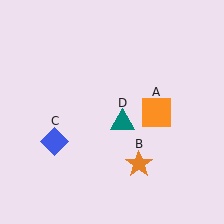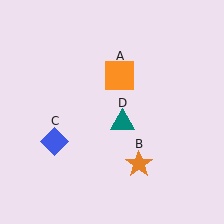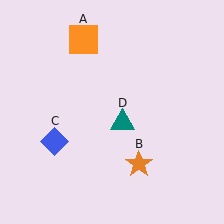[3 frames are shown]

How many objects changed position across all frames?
1 object changed position: orange square (object A).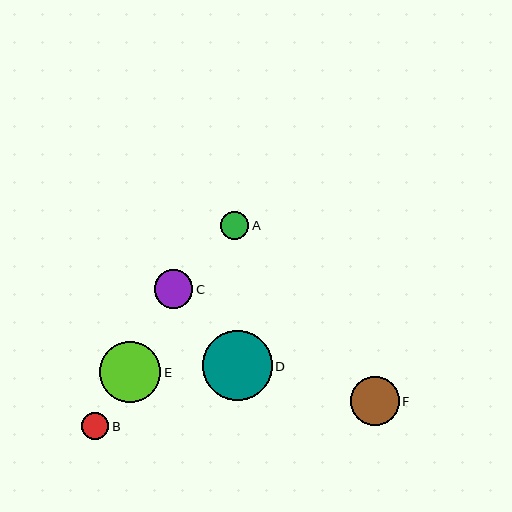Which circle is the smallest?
Circle B is the smallest with a size of approximately 27 pixels.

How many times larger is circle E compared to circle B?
Circle E is approximately 2.2 times the size of circle B.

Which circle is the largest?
Circle D is the largest with a size of approximately 69 pixels.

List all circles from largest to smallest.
From largest to smallest: D, E, F, C, A, B.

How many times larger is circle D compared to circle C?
Circle D is approximately 1.8 times the size of circle C.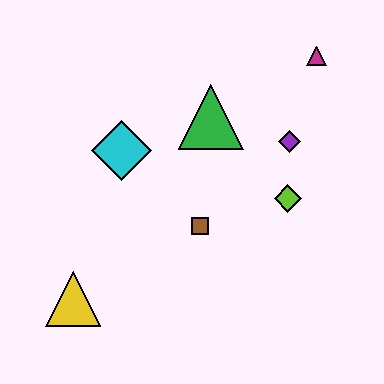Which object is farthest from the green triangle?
The yellow triangle is farthest from the green triangle.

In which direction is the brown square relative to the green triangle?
The brown square is below the green triangle.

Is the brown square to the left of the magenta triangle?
Yes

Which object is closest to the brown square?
The lime diamond is closest to the brown square.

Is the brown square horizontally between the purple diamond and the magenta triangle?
No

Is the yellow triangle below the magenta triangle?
Yes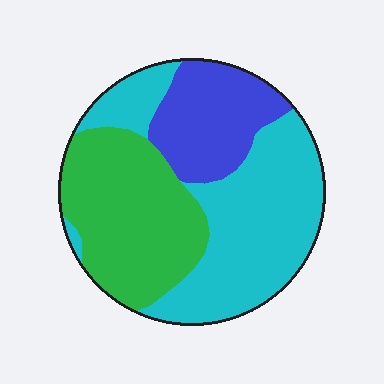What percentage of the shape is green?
Green covers about 35% of the shape.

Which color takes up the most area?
Cyan, at roughly 45%.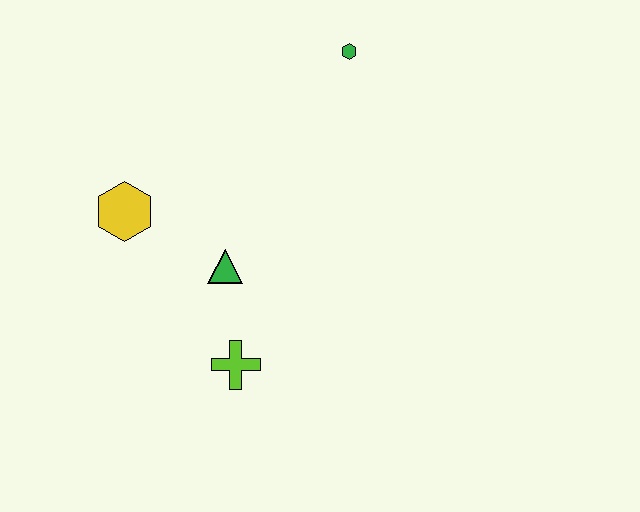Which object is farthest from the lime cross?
The green hexagon is farthest from the lime cross.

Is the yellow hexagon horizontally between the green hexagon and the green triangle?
No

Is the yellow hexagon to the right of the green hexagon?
No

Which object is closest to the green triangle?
The lime cross is closest to the green triangle.